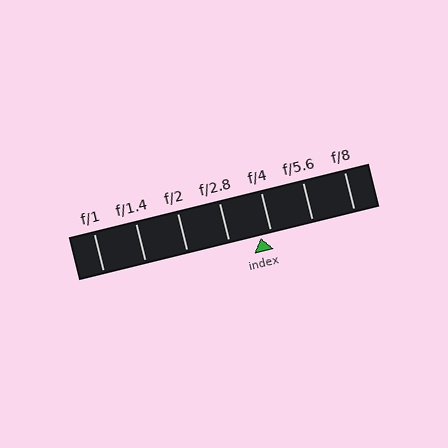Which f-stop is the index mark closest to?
The index mark is closest to f/4.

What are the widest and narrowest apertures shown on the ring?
The widest aperture shown is f/1 and the narrowest is f/8.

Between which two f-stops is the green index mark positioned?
The index mark is between f/2.8 and f/4.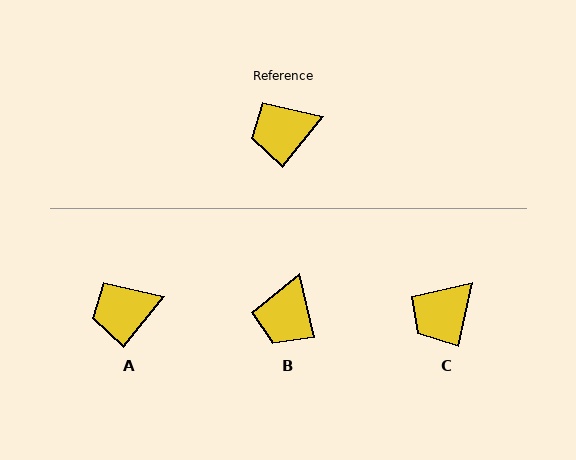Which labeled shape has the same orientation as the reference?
A.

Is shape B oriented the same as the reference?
No, it is off by about 52 degrees.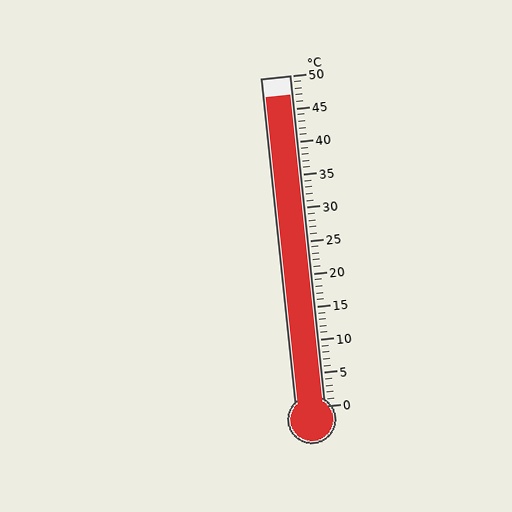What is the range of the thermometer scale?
The thermometer scale ranges from 0°C to 50°C.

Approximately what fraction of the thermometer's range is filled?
The thermometer is filled to approximately 95% of its range.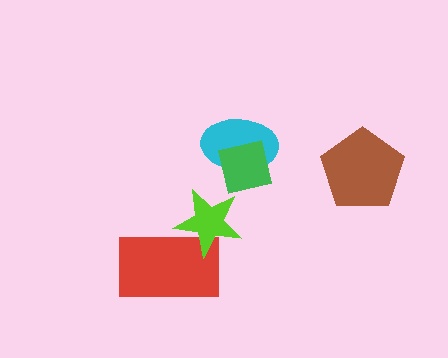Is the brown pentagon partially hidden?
No, no other shape covers it.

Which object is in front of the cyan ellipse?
The green square is in front of the cyan ellipse.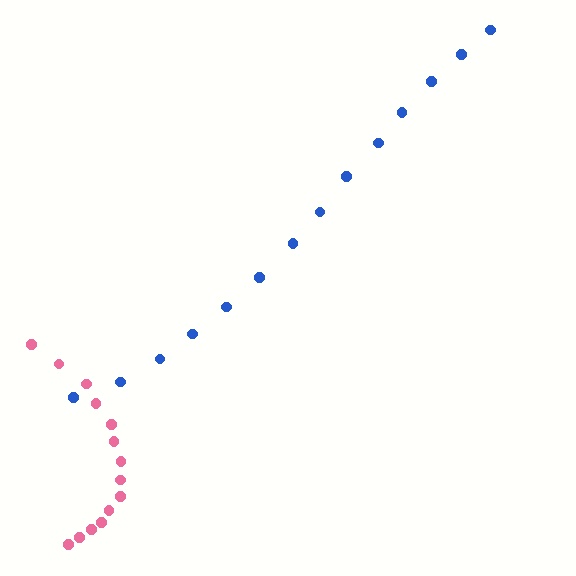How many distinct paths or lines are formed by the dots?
There are 2 distinct paths.